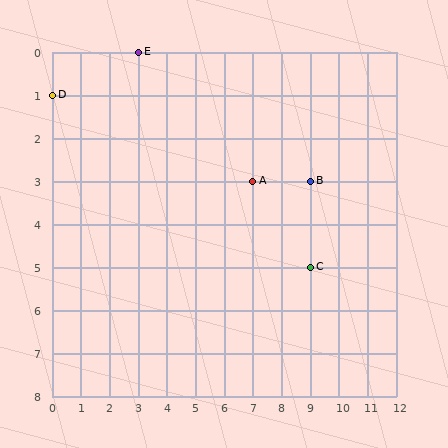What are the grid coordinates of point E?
Point E is at grid coordinates (3, 0).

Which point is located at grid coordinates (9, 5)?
Point C is at (9, 5).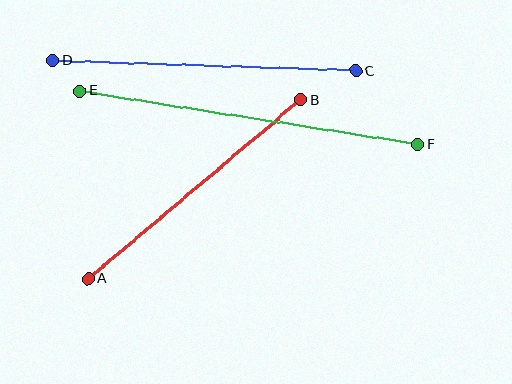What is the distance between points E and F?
The distance is approximately 342 pixels.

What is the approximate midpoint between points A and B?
The midpoint is at approximately (195, 189) pixels.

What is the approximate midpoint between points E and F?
The midpoint is at approximately (248, 118) pixels.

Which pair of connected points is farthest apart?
Points E and F are farthest apart.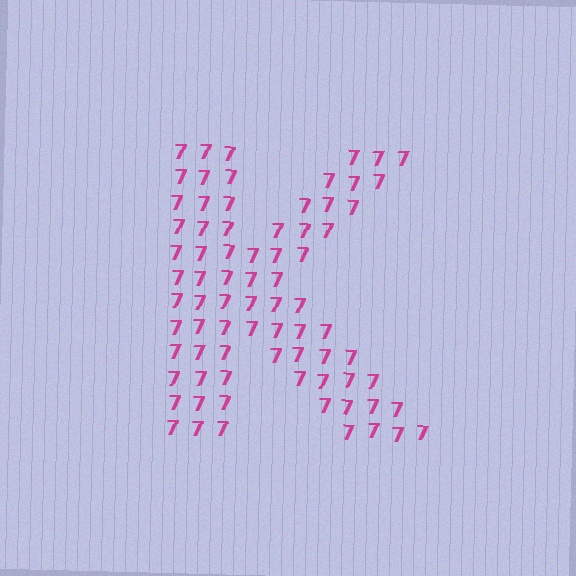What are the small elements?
The small elements are digit 7's.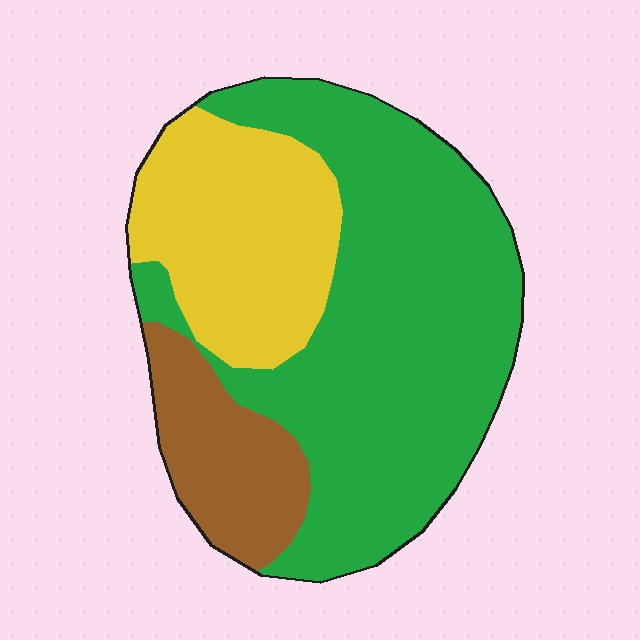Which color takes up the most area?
Green, at roughly 60%.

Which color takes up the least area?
Brown, at roughly 15%.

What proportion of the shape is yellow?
Yellow takes up between a quarter and a half of the shape.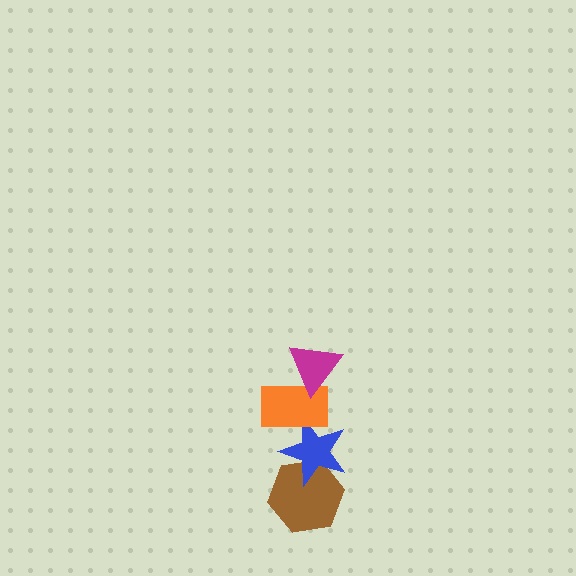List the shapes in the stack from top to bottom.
From top to bottom: the magenta triangle, the orange rectangle, the blue star, the brown hexagon.